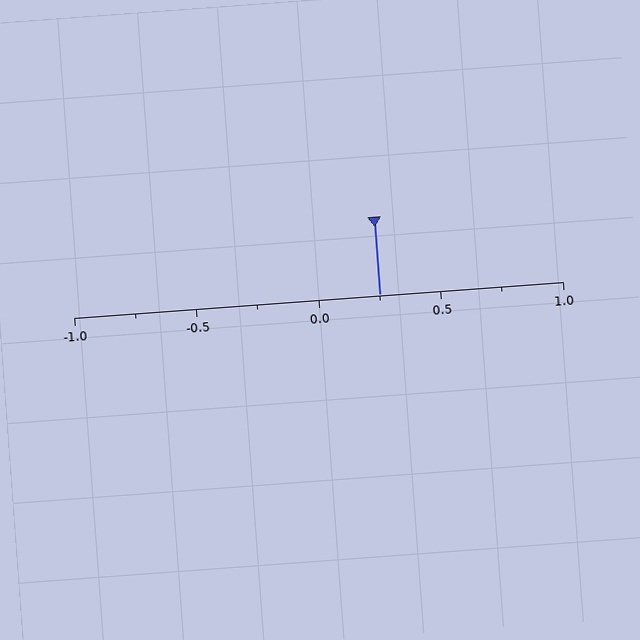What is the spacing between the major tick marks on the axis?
The major ticks are spaced 0.5 apart.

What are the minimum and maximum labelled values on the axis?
The axis runs from -1.0 to 1.0.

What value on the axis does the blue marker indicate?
The marker indicates approximately 0.25.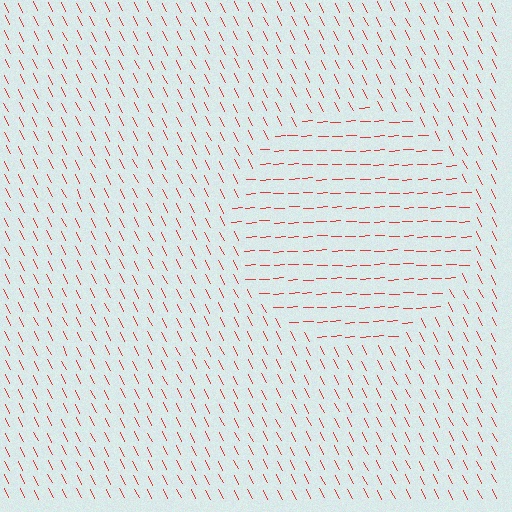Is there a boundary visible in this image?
Yes, there is a texture boundary formed by a change in line orientation.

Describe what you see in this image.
The image is filled with small red line segments. A circle region in the image has lines oriented differently from the surrounding lines, creating a visible texture boundary.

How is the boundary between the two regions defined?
The boundary is defined purely by a change in line orientation (approximately 66 degrees difference). All lines are the same color and thickness.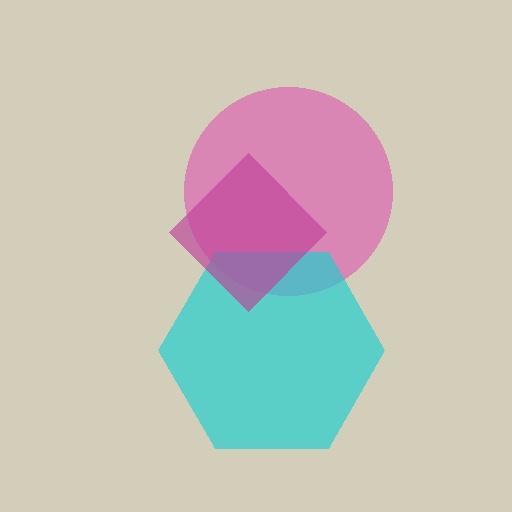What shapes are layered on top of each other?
The layered shapes are: a pink circle, a cyan hexagon, a magenta diamond.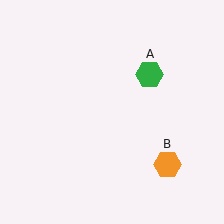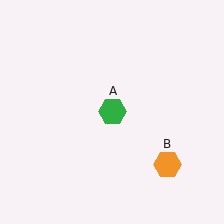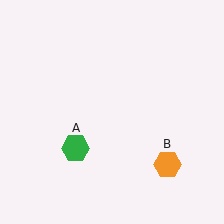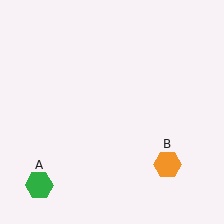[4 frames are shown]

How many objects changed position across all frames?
1 object changed position: green hexagon (object A).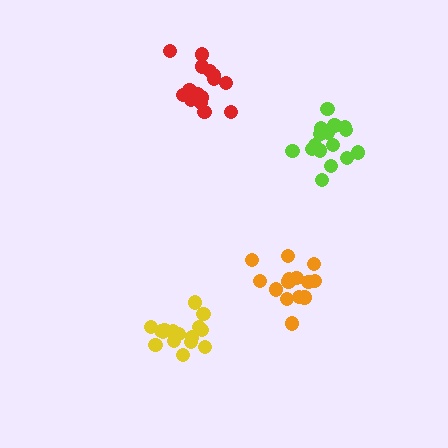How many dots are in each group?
Group 1: 16 dots, Group 2: 14 dots, Group 3: 16 dots, Group 4: 17 dots (63 total).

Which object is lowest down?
The yellow cluster is bottommost.